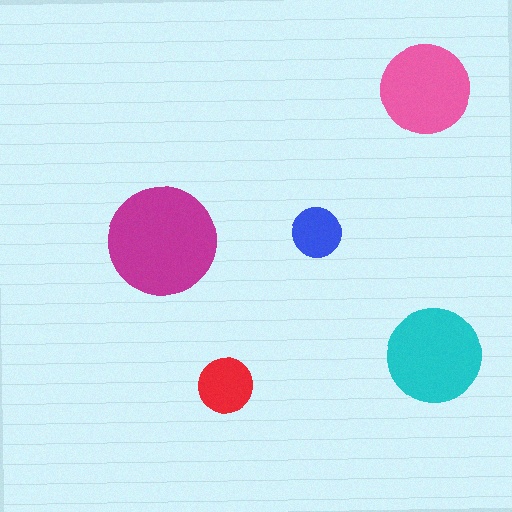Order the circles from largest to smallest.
the magenta one, the cyan one, the pink one, the red one, the blue one.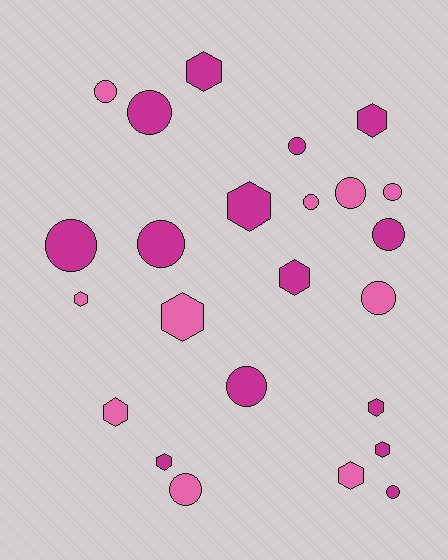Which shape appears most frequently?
Circle, with 13 objects.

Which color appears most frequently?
Magenta, with 14 objects.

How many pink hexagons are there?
There are 4 pink hexagons.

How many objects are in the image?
There are 24 objects.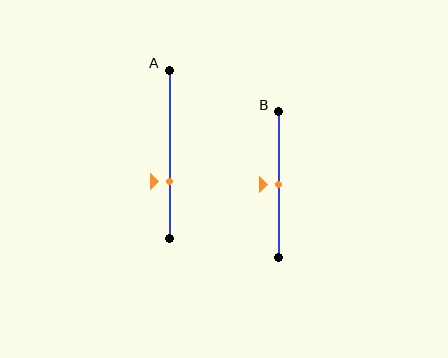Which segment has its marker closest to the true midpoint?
Segment B has its marker closest to the true midpoint.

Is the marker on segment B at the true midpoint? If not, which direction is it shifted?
Yes, the marker on segment B is at the true midpoint.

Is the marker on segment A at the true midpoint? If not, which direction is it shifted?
No, the marker on segment A is shifted downward by about 16% of the segment length.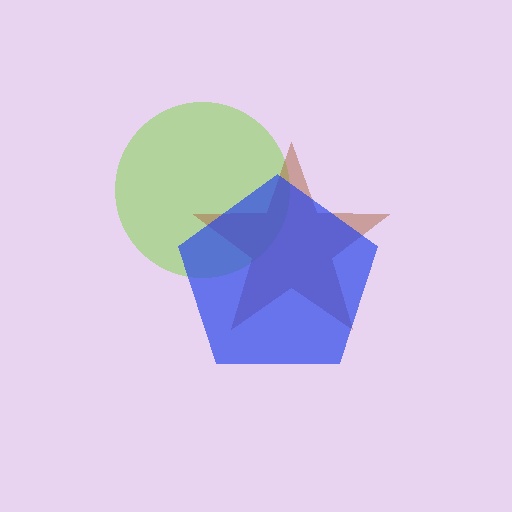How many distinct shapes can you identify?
There are 3 distinct shapes: a lime circle, a brown star, a blue pentagon.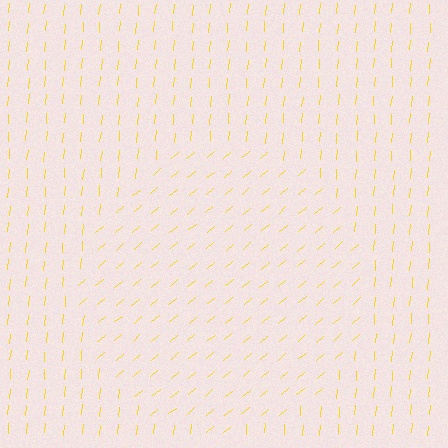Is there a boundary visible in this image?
Yes, there is a texture boundary formed by a change in line orientation.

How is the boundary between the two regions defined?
The boundary is defined purely by a change in line orientation (approximately 45 degrees difference). All lines are the same color and thickness.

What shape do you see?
I see a circle.